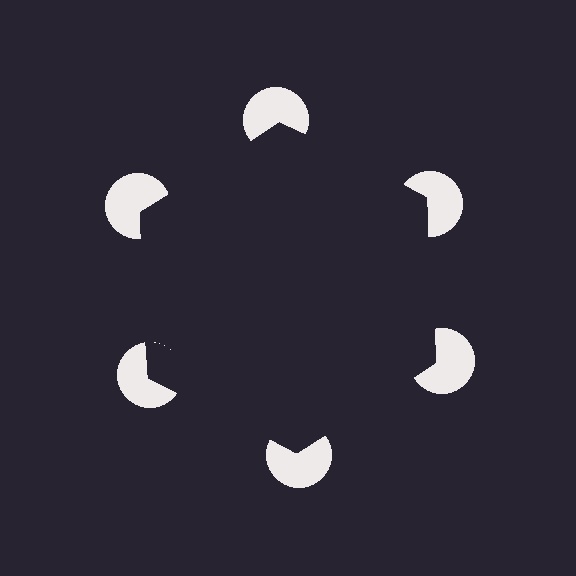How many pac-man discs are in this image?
There are 6 — one at each vertex of the illusory hexagon.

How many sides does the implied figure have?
6 sides.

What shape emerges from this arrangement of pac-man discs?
An illusory hexagon — its edges are inferred from the aligned wedge cuts in the pac-man discs, not physically drawn.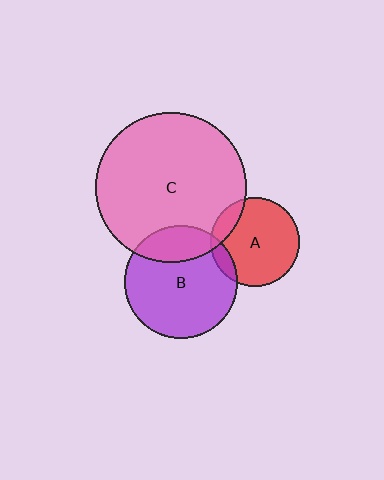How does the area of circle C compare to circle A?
Approximately 2.8 times.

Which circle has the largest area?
Circle C (pink).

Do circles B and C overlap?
Yes.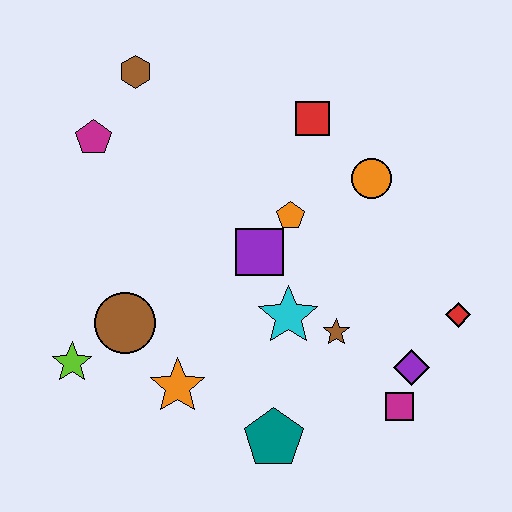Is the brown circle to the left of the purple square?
Yes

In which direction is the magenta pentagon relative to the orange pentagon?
The magenta pentagon is to the left of the orange pentagon.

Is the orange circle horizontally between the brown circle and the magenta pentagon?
No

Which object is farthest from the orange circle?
The lime star is farthest from the orange circle.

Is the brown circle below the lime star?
No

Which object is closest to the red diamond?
The purple diamond is closest to the red diamond.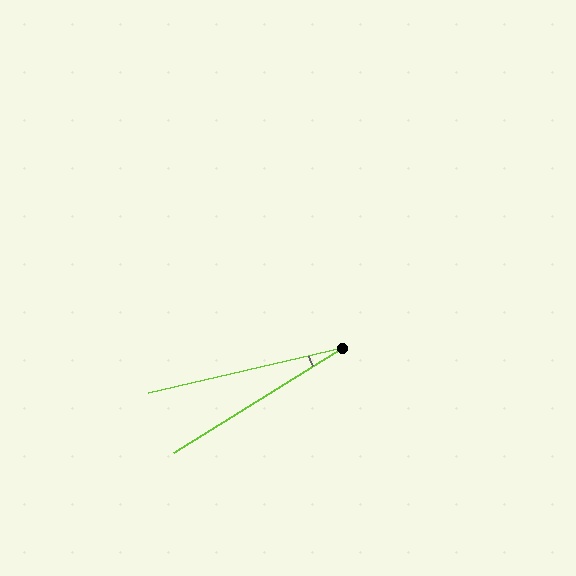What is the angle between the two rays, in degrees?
Approximately 19 degrees.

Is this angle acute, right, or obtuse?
It is acute.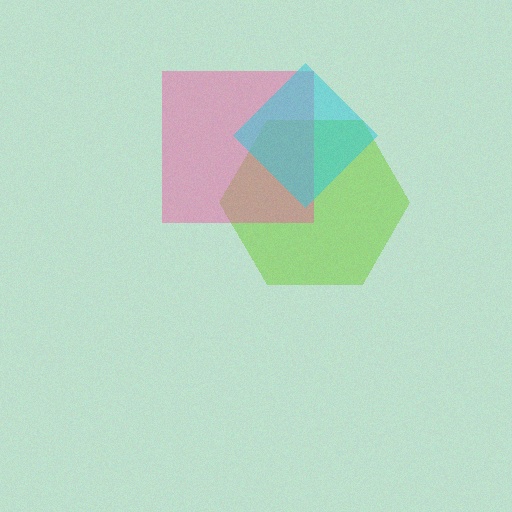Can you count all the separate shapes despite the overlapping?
Yes, there are 3 separate shapes.